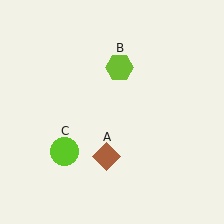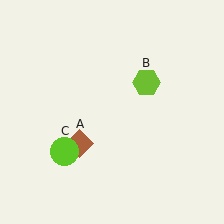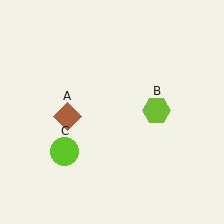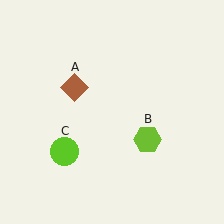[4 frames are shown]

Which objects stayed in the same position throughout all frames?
Lime circle (object C) remained stationary.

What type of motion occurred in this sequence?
The brown diamond (object A), lime hexagon (object B) rotated clockwise around the center of the scene.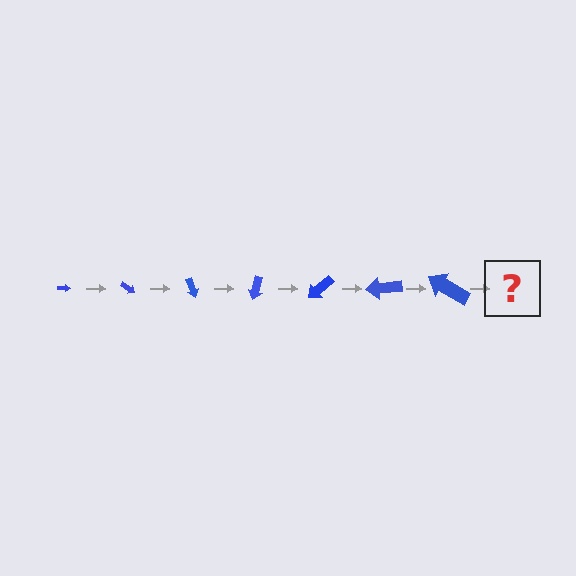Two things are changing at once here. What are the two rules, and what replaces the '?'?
The two rules are that the arrow grows larger each step and it rotates 35 degrees each step. The '?' should be an arrow, larger than the previous one and rotated 245 degrees from the start.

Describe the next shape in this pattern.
It should be an arrow, larger than the previous one and rotated 245 degrees from the start.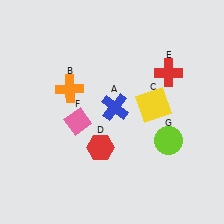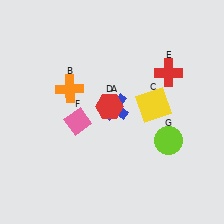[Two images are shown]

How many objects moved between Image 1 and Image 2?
1 object moved between the two images.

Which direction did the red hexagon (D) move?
The red hexagon (D) moved up.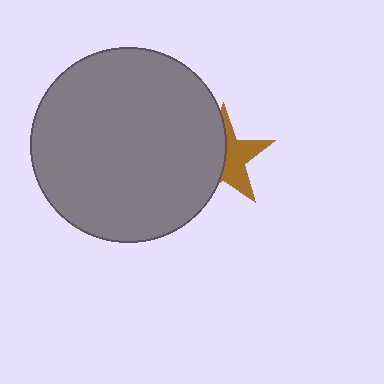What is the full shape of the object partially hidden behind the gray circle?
The partially hidden object is a brown star.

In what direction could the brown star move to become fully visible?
The brown star could move right. That would shift it out from behind the gray circle entirely.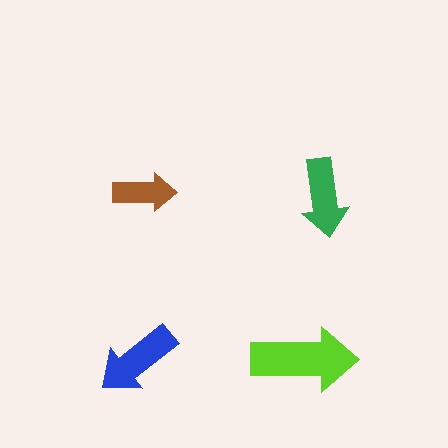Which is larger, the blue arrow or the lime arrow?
The lime one.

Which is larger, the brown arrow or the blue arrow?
The blue one.